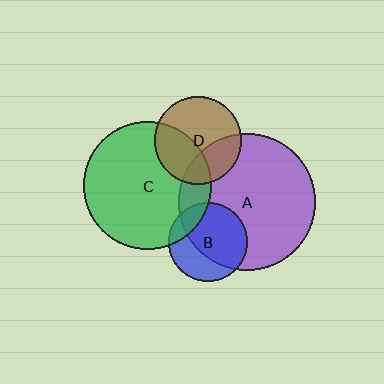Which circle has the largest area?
Circle A (purple).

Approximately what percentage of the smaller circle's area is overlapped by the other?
Approximately 65%.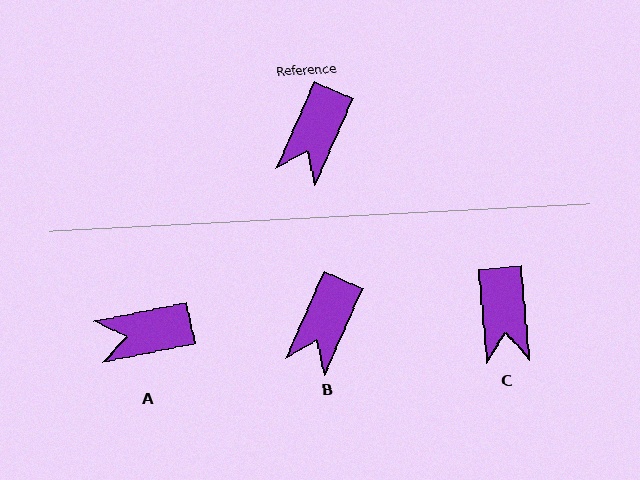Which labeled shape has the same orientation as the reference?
B.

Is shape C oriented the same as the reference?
No, it is off by about 29 degrees.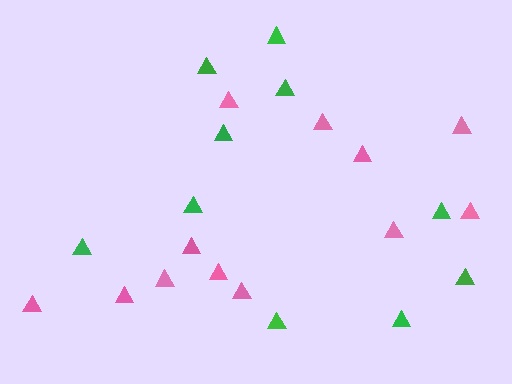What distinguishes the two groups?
There are 2 groups: one group of pink triangles (12) and one group of green triangles (10).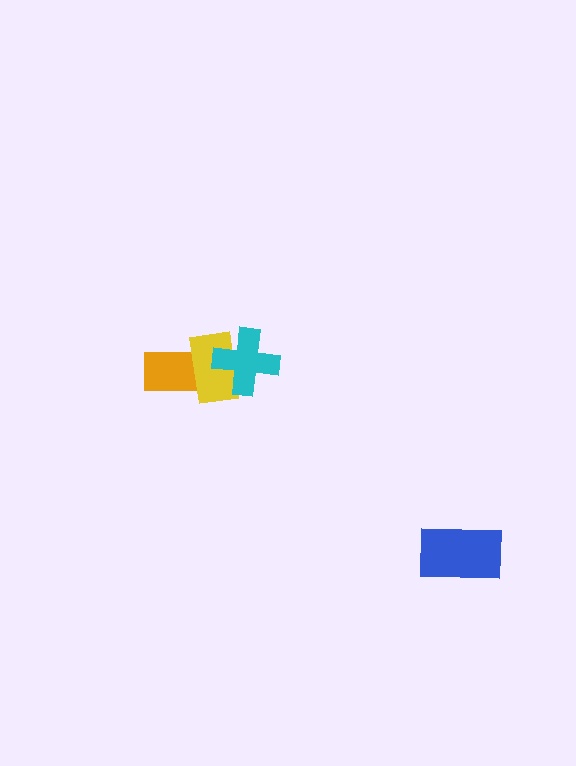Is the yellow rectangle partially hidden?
Yes, it is partially covered by another shape.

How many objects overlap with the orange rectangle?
1 object overlaps with the orange rectangle.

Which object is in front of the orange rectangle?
The yellow rectangle is in front of the orange rectangle.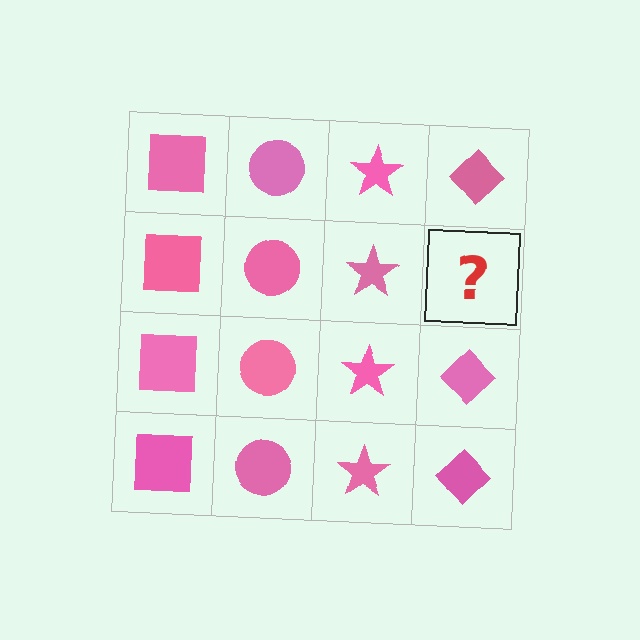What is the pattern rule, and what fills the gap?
The rule is that each column has a consistent shape. The gap should be filled with a pink diamond.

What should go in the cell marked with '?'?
The missing cell should contain a pink diamond.